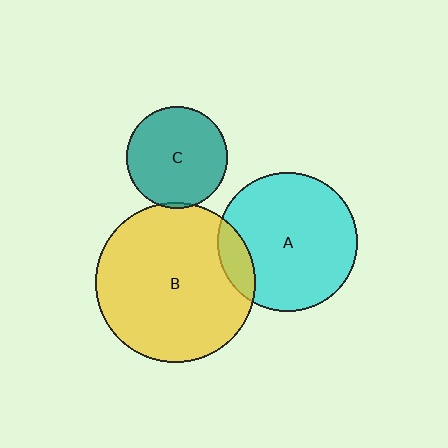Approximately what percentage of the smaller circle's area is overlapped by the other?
Approximately 10%.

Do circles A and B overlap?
Yes.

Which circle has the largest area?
Circle B (yellow).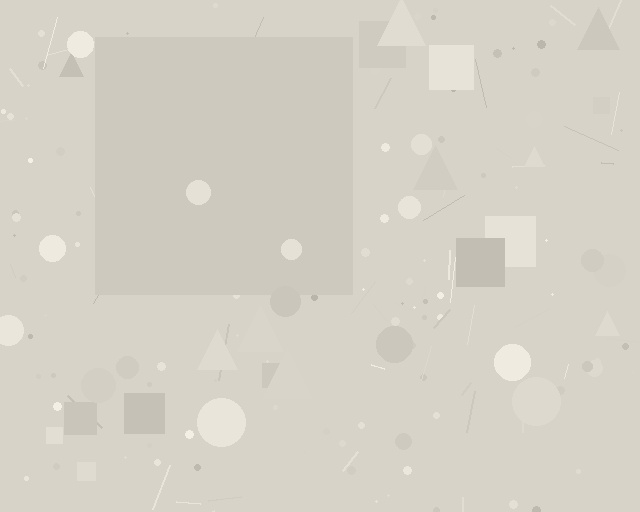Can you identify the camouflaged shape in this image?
The camouflaged shape is a square.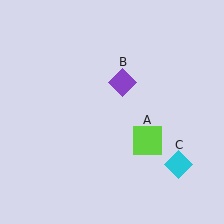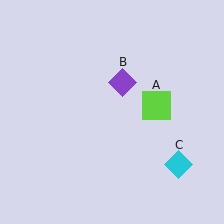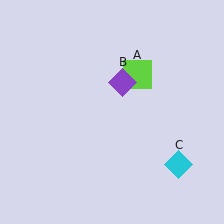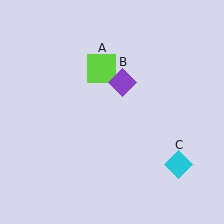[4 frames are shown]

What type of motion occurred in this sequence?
The lime square (object A) rotated counterclockwise around the center of the scene.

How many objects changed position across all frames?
1 object changed position: lime square (object A).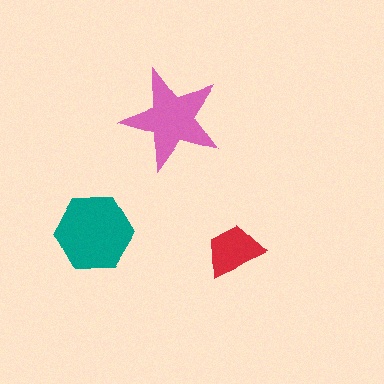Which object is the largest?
The teal hexagon.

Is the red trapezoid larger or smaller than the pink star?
Smaller.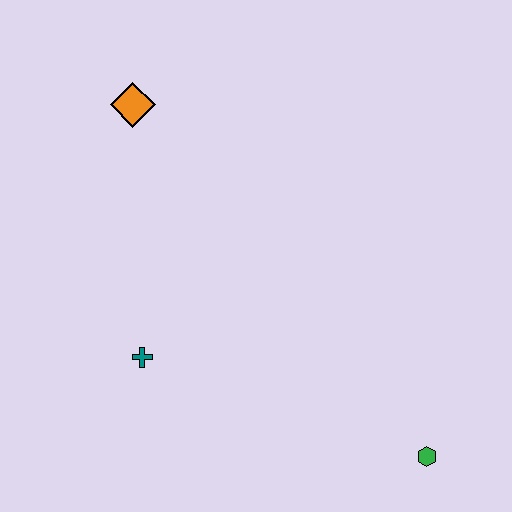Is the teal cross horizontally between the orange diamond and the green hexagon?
Yes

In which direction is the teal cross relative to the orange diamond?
The teal cross is below the orange diamond.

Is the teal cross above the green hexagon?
Yes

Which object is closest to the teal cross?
The orange diamond is closest to the teal cross.